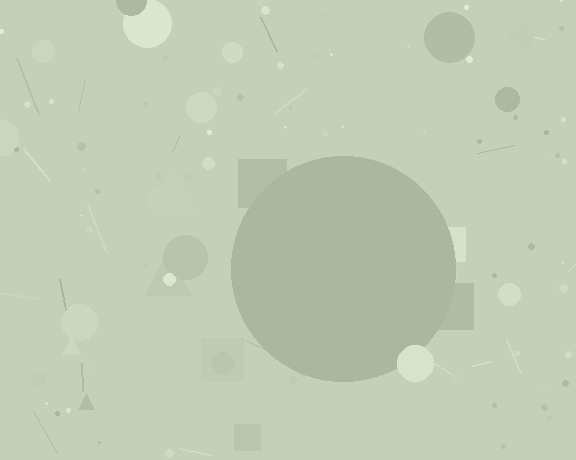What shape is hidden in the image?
A circle is hidden in the image.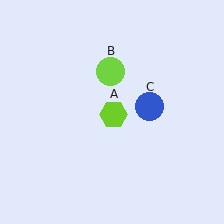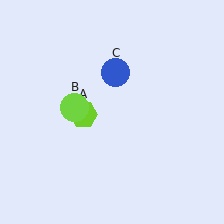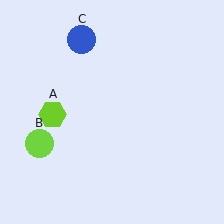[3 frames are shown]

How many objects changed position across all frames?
3 objects changed position: lime hexagon (object A), lime circle (object B), blue circle (object C).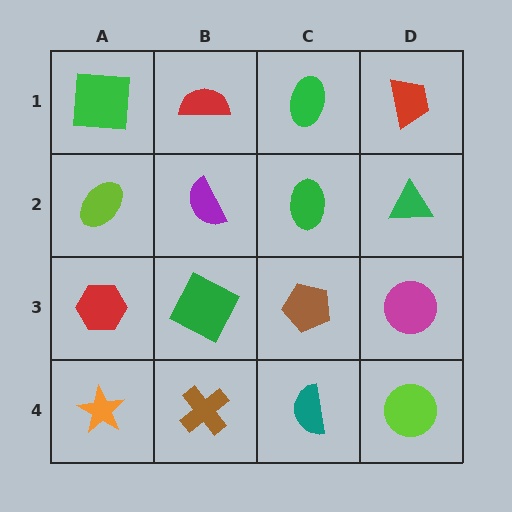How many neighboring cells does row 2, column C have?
4.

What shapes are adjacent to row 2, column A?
A green square (row 1, column A), a red hexagon (row 3, column A), a purple semicircle (row 2, column B).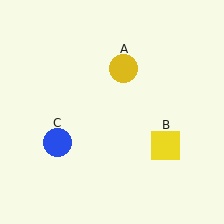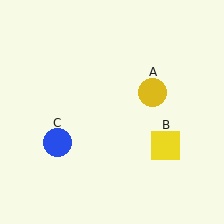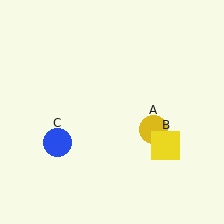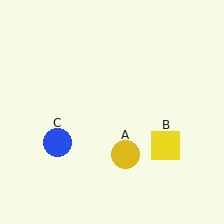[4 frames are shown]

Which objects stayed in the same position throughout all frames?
Yellow square (object B) and blue circle (object C) remained stationary.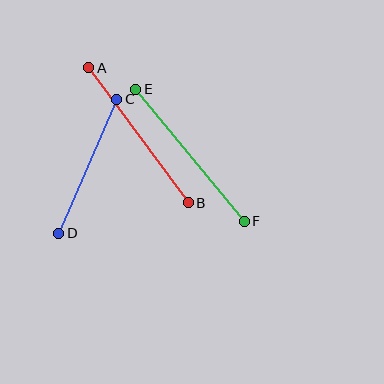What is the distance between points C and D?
The distance is approximately 146 pixels.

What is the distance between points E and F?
The distance is approximately 171 pixels.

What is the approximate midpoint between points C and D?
The midpoint is at approximately (88, 166) pixels.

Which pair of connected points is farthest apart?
Points E and F are farthest apart.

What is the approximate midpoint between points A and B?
The midpoint is at approximately (139, 135) pixels.